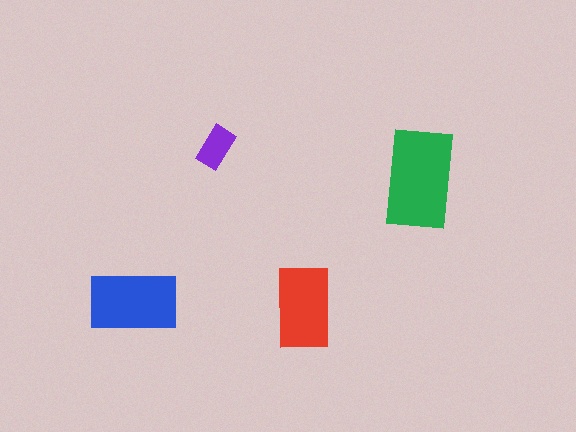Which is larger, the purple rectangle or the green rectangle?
The green one.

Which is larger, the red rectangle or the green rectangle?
The green one.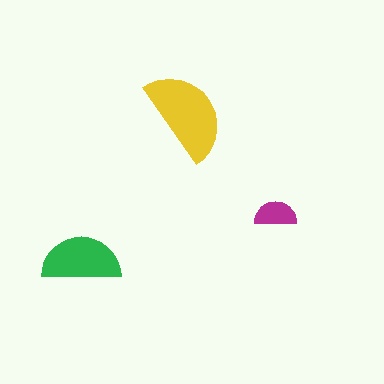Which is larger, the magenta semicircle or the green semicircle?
The green one.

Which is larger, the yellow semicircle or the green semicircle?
The yellow one.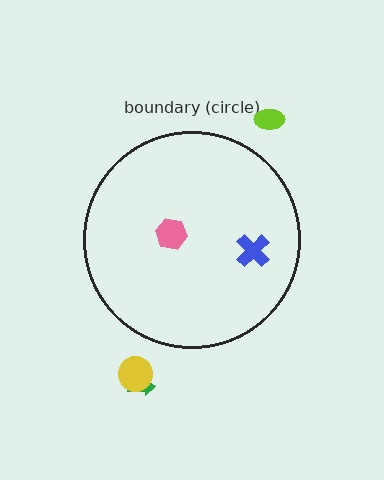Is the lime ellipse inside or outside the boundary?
Outside.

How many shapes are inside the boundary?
2 inside, 3 outside.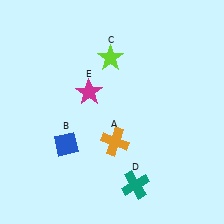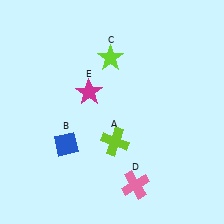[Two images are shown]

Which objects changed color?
A changed from orange to lime. D changed from teal to pink.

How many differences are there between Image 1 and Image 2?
There are 2 differences between the two images.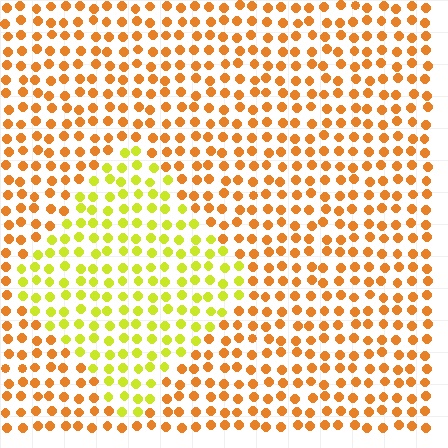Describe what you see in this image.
The image is filled with small orange elements in a uniform arrangement. A diamond-shaped region is visible where the elements are tinted to a slightly different hue, forming a subtle color boundary.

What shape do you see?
I see a diamond.